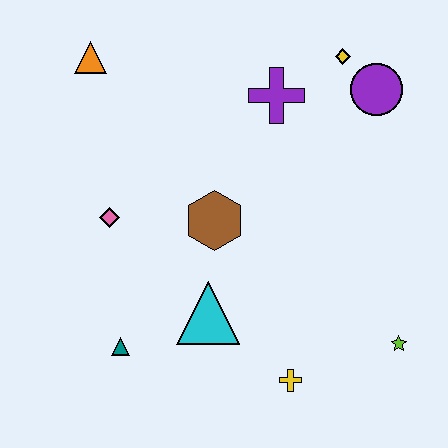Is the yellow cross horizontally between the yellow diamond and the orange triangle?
Yes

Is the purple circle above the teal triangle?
Yes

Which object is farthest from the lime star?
The orange triangle is farthest from the lime star.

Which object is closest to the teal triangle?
The cyan triangle is closest to the teal triangle.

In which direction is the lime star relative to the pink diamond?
The lime star is to the right of the pink diamond.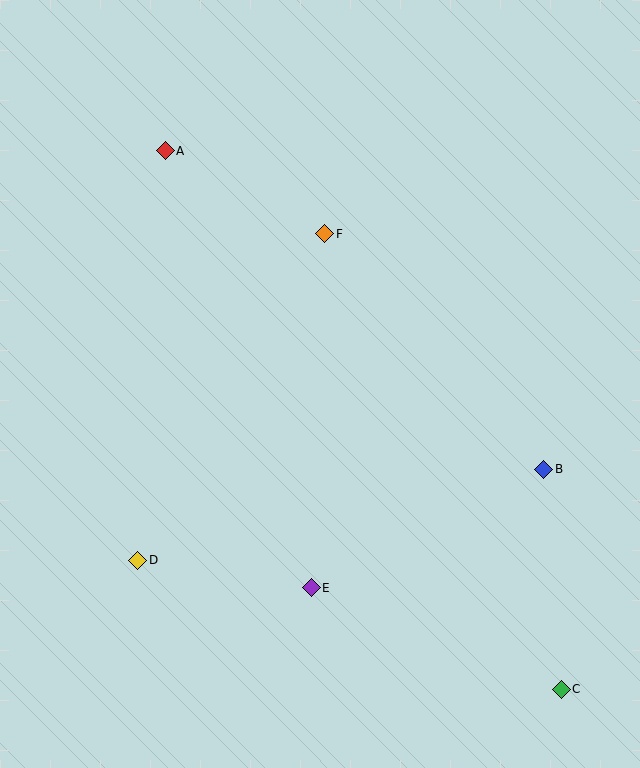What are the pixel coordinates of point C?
Point C is at (561, 689).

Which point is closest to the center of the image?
Point F at (325, 234) is closest to the center.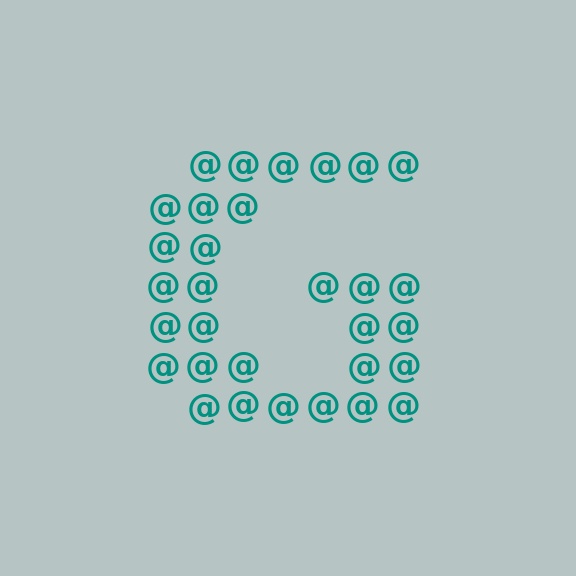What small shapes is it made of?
It is made of small at signs.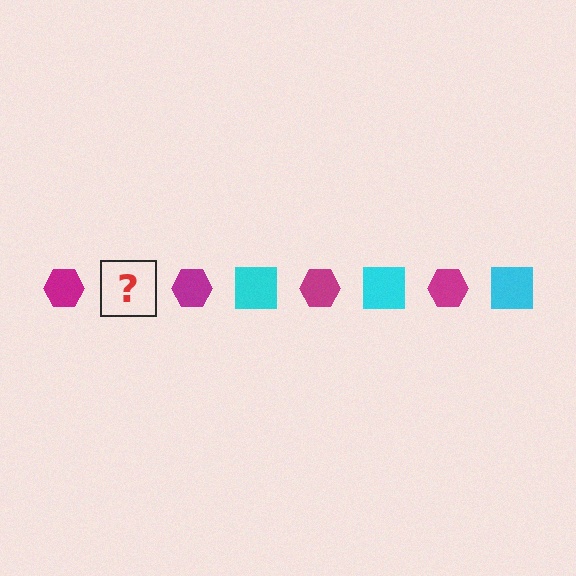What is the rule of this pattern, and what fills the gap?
The rule is that the pattern alternates between magenta hexagon and cyan square. The gap should be filled with a cyan square.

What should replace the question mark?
The question mark should be replaced with a cyan square.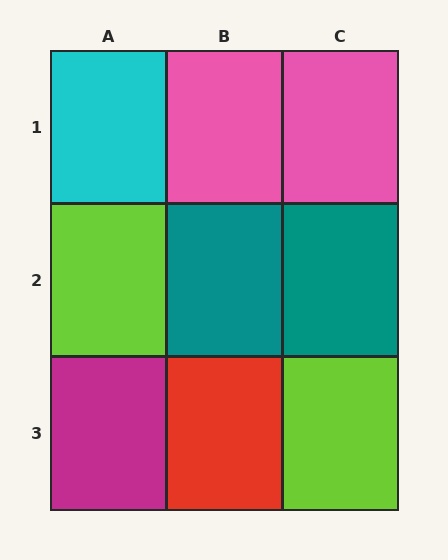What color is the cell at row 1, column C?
Pink.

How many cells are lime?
2 cells are lime.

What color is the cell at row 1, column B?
Pink.